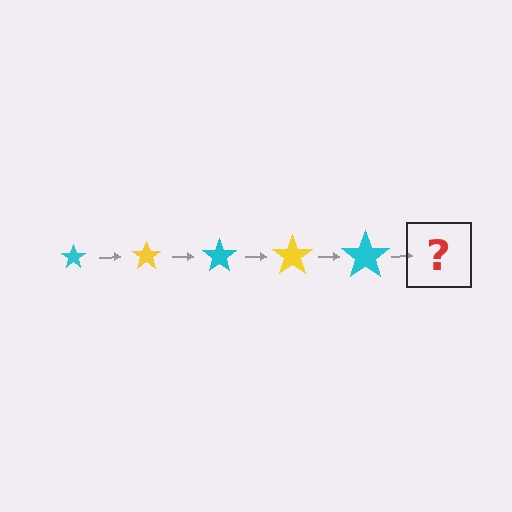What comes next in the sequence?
The next element should be a yellow star, larger than the previous one.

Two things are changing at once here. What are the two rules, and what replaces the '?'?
The two rules are that the star grows larger each step and the color cycles through cyan and yellow. The '?' should be a yellow star, larger than the previous one.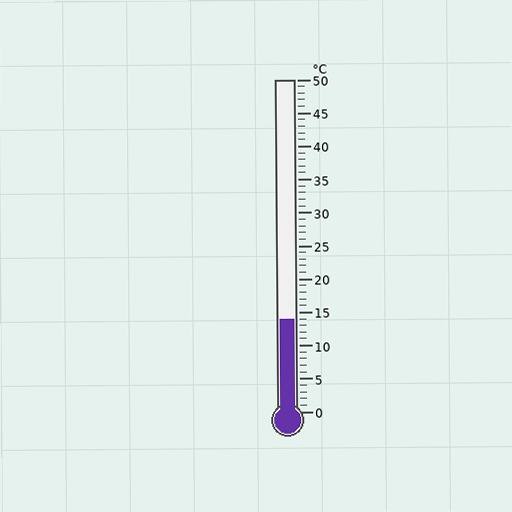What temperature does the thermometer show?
The thermometer shows approximately 14°C.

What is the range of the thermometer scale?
The thermometer scale ranges from 0°C to 50°C.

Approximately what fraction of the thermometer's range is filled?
The thermometer is filled to approximately 30% of its range.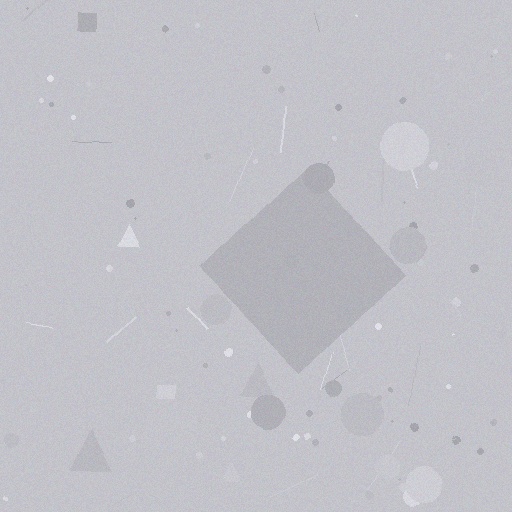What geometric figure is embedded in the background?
A diamond is embedded in the background.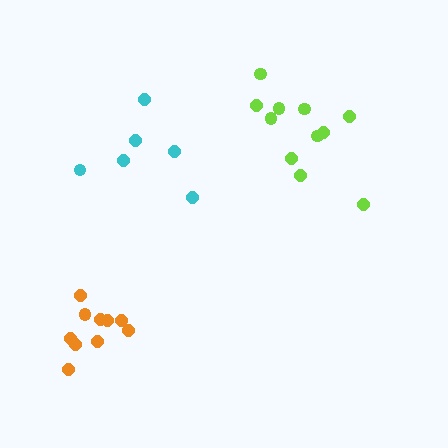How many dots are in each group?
Group 1: 6 dots, Group 2: 11 dots, Group 3: 10 dots (27 total).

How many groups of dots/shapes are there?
There are 3 groups.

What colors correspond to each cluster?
The clusters are colored: cyan, lime, orange.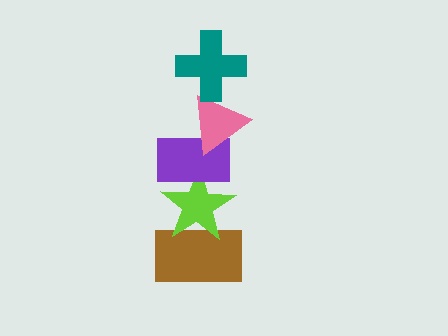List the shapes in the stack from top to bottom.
From top to bottom: the teal cross, the pink triangle, the purple rectangle, the lime star, the brown rectangle.